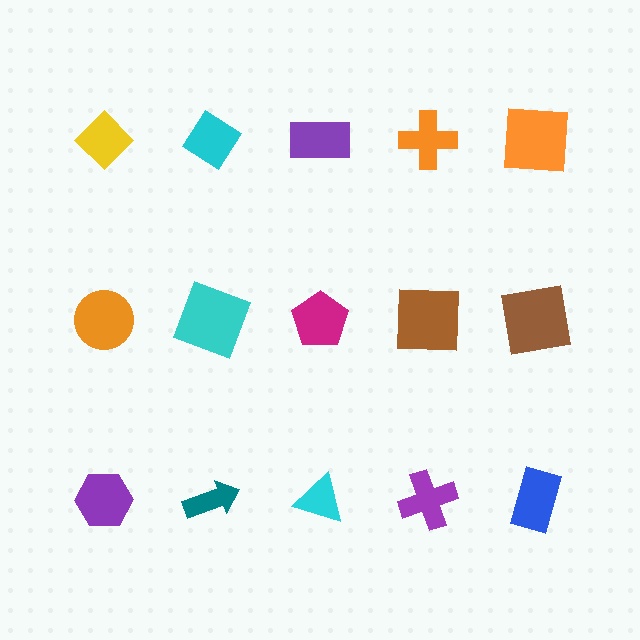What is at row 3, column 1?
A purple hexagon.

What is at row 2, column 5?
A brown square.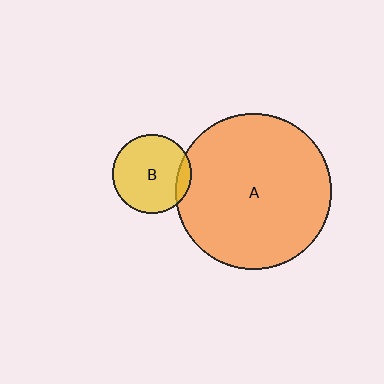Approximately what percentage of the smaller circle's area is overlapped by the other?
Approximately 10%.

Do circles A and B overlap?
Yes.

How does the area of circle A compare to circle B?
Approximately 3.9 times.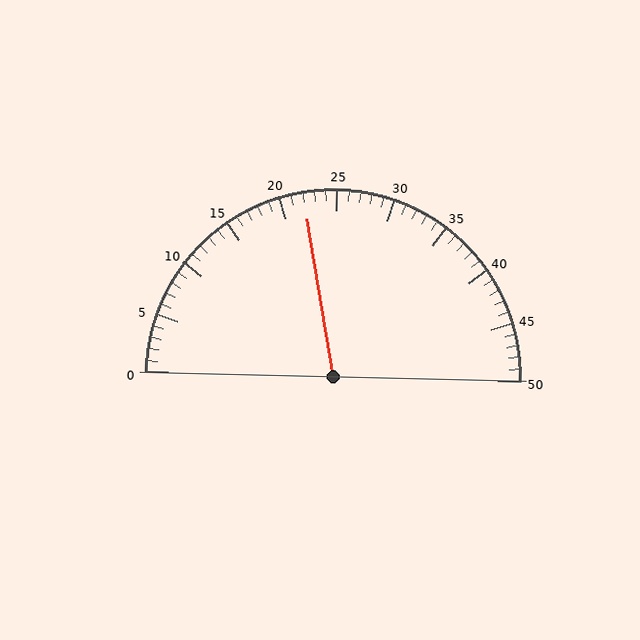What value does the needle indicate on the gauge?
The needle indicates approximately 22.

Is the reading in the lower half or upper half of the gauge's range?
The reading is in the lower half of the range (0 to 50).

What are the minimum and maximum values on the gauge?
The gauge ranges from 0 to 50.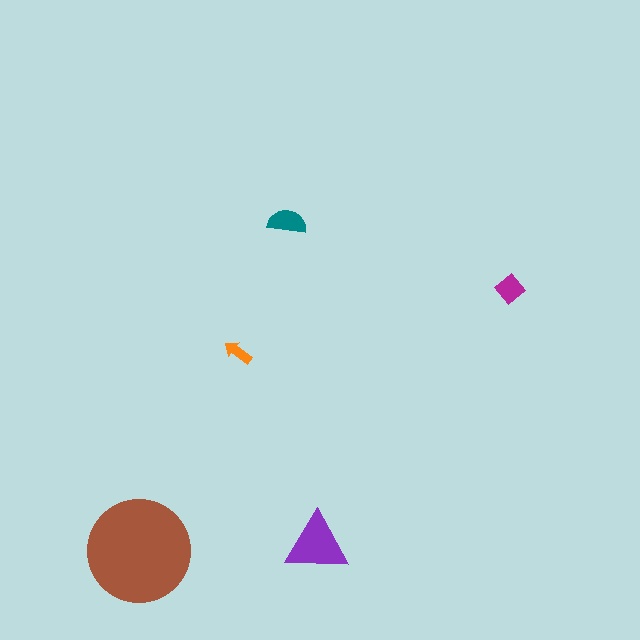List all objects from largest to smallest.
The brown circle, the purple triangle, the teal semicircle, the magenta diamond, the orange arrow.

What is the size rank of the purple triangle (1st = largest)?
2nd.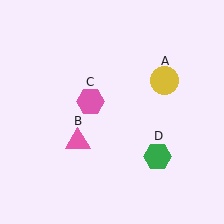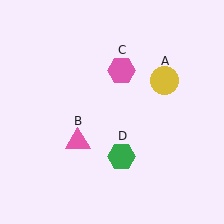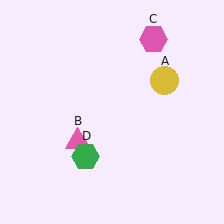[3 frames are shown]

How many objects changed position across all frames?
2 objects changed position: pink hexagon (object C), green hexagon (object D).